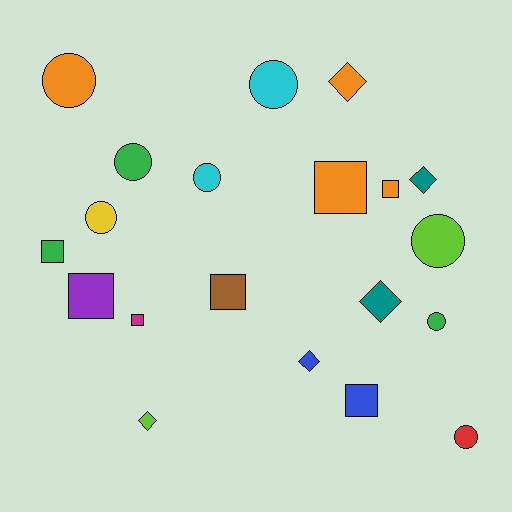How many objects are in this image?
There are 20 objects.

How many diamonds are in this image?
There are 5 diamonds.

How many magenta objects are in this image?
There is 1 magenta object.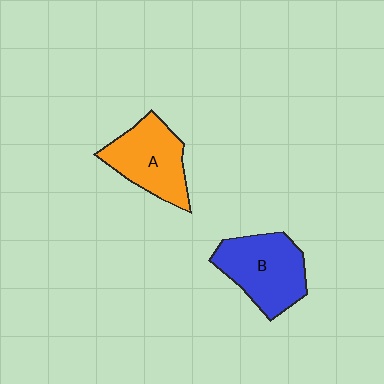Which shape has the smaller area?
Shape A (orange).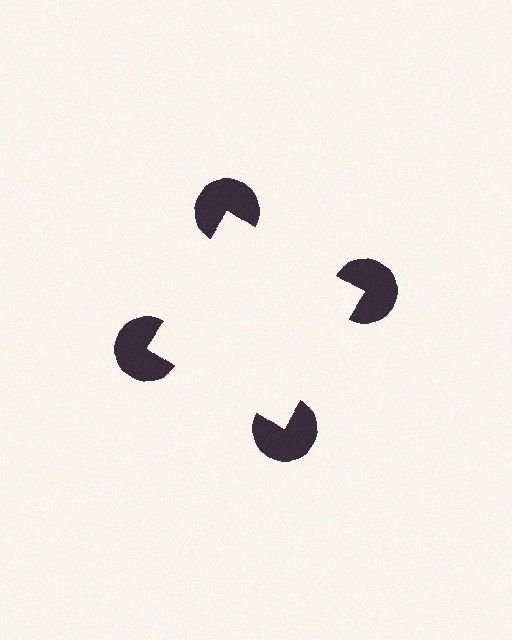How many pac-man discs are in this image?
There are 4 — one at each vertex of the illusory square.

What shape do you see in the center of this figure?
An illusory square — its edges are inferred from the aligned wedge cuts in the pac-man discs, not physically drawn.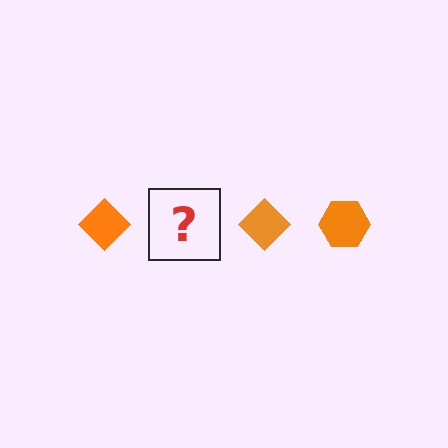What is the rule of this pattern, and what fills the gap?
The rule is that the pattern cycles through diamond, hexagon shapes in orange. The gap should be filled with an orange hexagon.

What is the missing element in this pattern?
The missing element is an orange hexagon.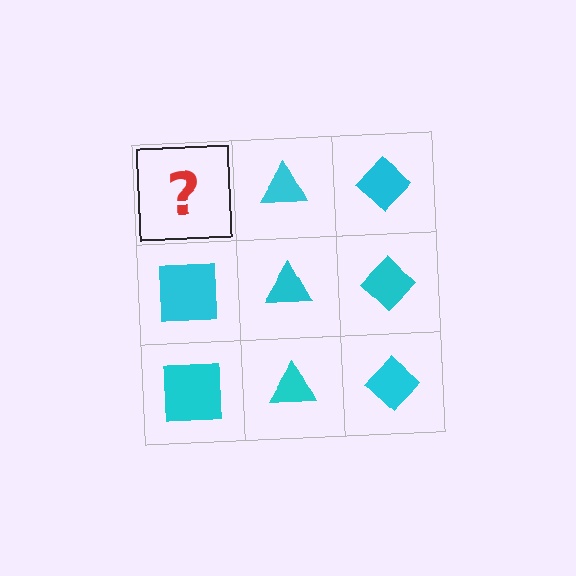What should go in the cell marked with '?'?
The missing cell should contain a cyan square.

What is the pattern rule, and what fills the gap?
The rule is that each column has a consistent shape. The gap should be filled with a cyan square.